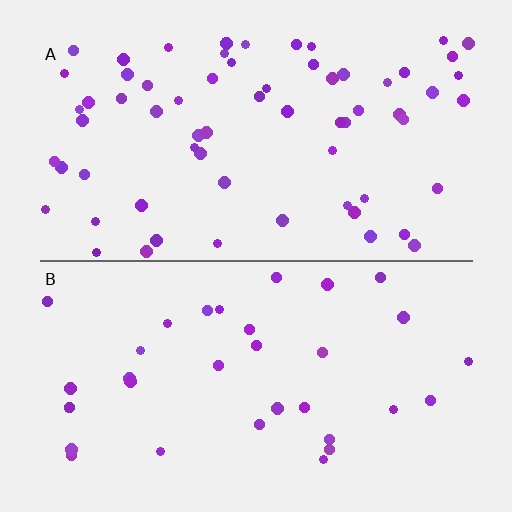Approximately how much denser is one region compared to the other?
Approximately 2.0× — region A over region B.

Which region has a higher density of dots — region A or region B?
A (the top).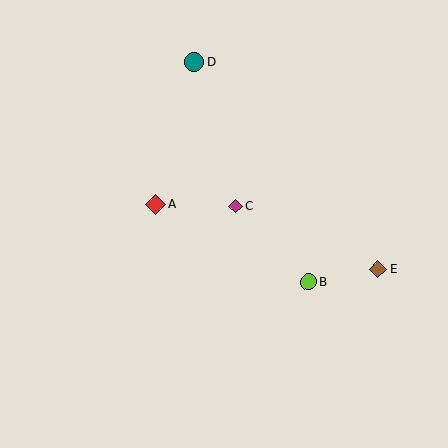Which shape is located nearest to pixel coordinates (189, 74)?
The teal circle (labeled D) at (194, 62) is nearest to that location.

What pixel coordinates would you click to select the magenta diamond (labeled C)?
Click at (235, 206) to select the magenta diamond C.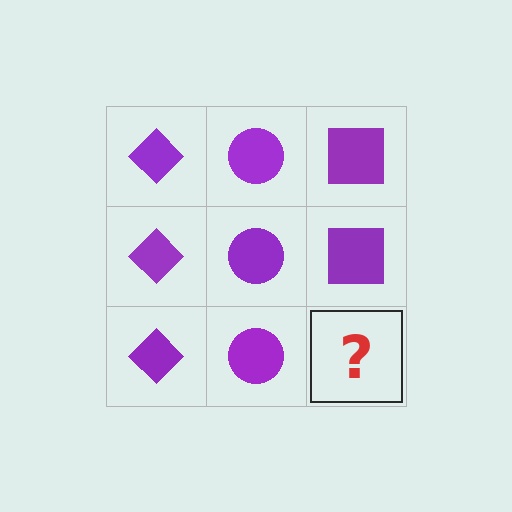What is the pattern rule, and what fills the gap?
The rule is that each column has a consistent shape. The gap should be filled with a purple square.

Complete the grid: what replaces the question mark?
The question mark should be replaced with a purple square.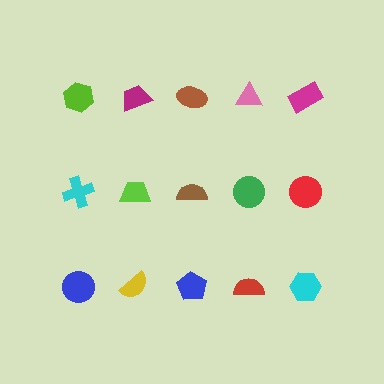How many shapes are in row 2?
5 shapes.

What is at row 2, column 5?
A red circle.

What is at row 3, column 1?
A blue circle.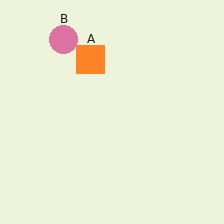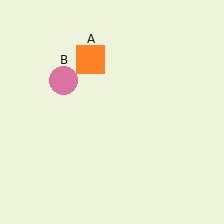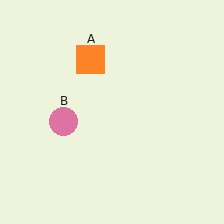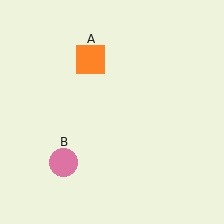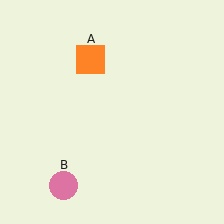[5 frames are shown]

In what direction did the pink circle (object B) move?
The pink circle (object B) moved down.